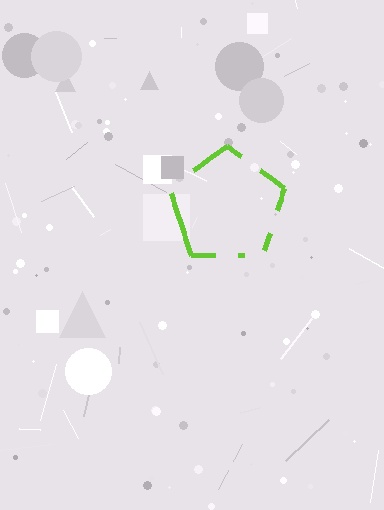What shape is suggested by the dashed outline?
The dashed outline suggests a pentagon.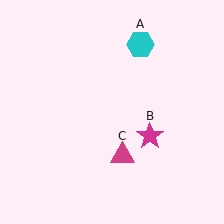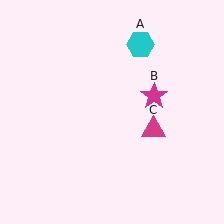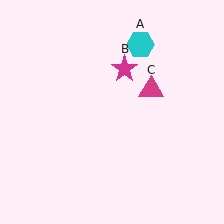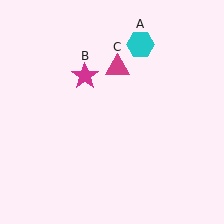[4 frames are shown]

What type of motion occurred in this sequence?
The magenta star (object B), magenta triangle (object C) rotated counterclockwise around the center of the scene.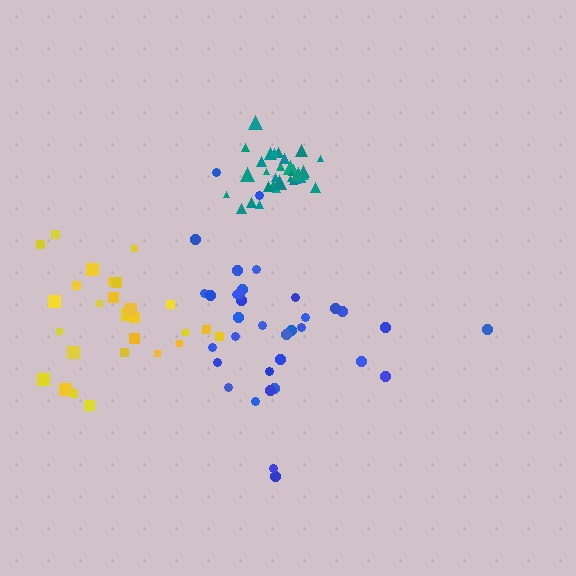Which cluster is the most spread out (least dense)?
Blue.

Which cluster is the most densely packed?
Teal.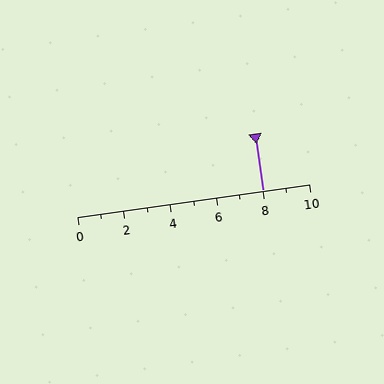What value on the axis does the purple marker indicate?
The marker indicates approximately 8.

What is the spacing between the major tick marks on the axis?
The major ticks are spaced 2 apart.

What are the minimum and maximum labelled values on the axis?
The axis runs from 0 to 10.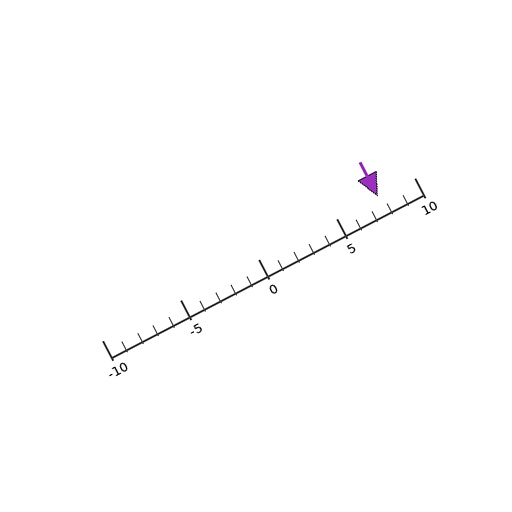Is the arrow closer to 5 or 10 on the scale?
The arrow is closer to 10.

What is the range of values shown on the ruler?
The ruler shows values from -10 to 10.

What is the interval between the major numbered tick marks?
The major tick marks are spaced 5 units apart.